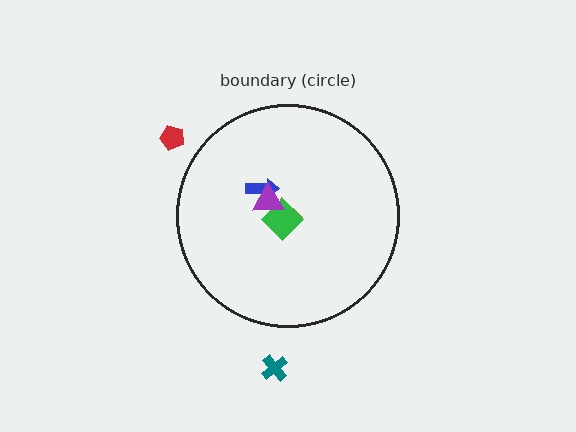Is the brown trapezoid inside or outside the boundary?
Inside.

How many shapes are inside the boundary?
4 inside, 2 outside.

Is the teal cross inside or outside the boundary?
Outside.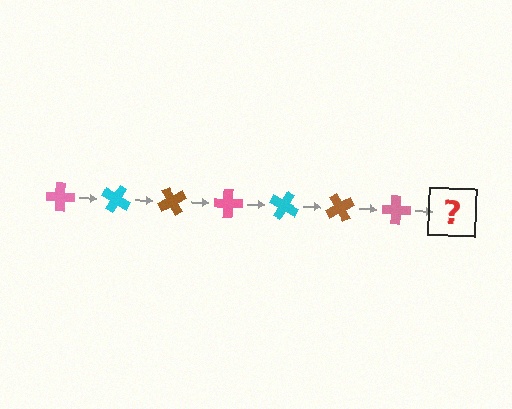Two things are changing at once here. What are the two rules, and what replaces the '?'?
The two rules are that it rotates 30 degrees each step and the color cycles through pink, cyan, and brown. The '?' should be a cyan cross, rotated 210 degrees from the start.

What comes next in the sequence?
The next element should be a cyan cross, rotated 210 degrees from the start.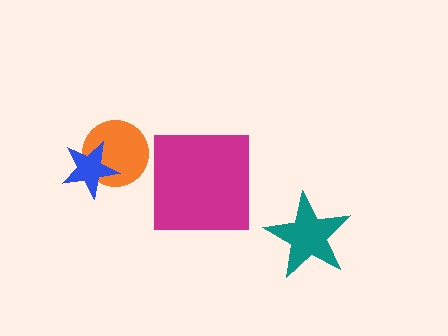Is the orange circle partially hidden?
Yes, it is partially covered by another shape.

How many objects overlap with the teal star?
0 objects overlap with the teal star.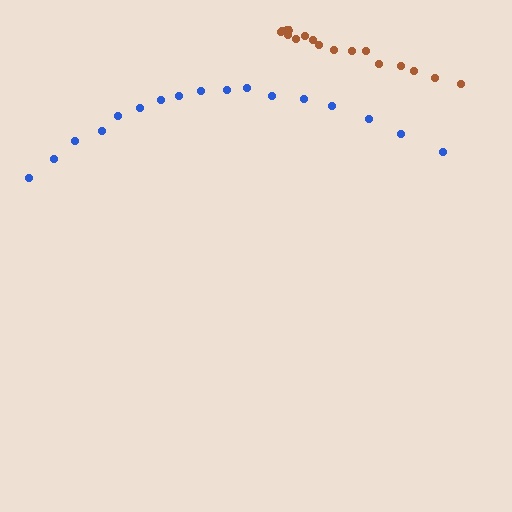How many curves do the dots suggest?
There are 2 distinct paths.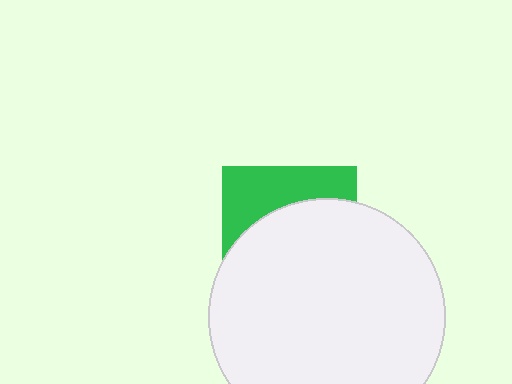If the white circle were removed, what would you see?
You would see the complete green square.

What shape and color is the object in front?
The object in front is a white circle.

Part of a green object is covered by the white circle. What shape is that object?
It is a square.